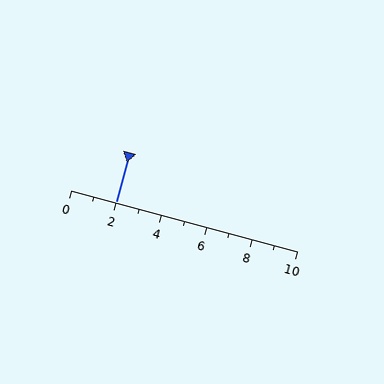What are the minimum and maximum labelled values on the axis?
The axis runs from 0 to 10.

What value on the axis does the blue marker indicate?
The marker indicates approximately 2.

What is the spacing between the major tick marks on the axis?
The major ticks are spaced 2 apart.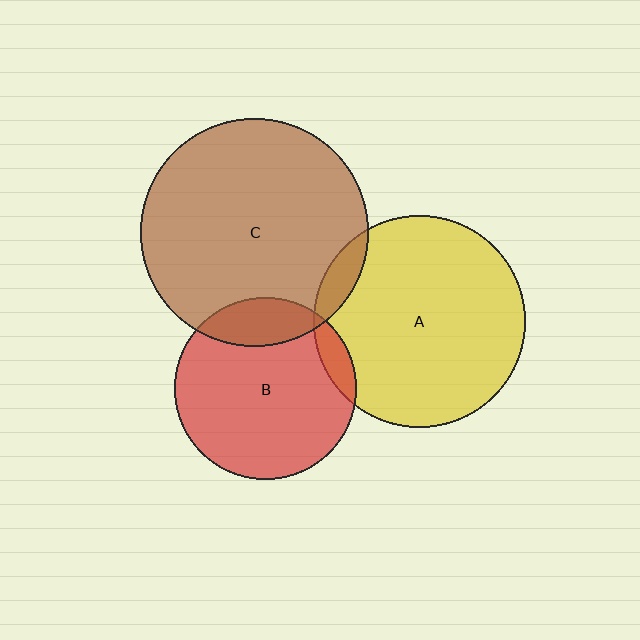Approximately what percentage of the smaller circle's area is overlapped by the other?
Approximately 15%.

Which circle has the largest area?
Circle C (brown).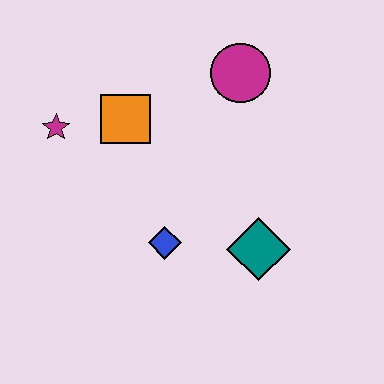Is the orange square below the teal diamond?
No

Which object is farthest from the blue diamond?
The magenta circle is farthest from the blue diamond.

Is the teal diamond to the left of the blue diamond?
No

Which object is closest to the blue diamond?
The teal diamond is closest to the blue diamond.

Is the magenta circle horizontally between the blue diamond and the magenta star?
No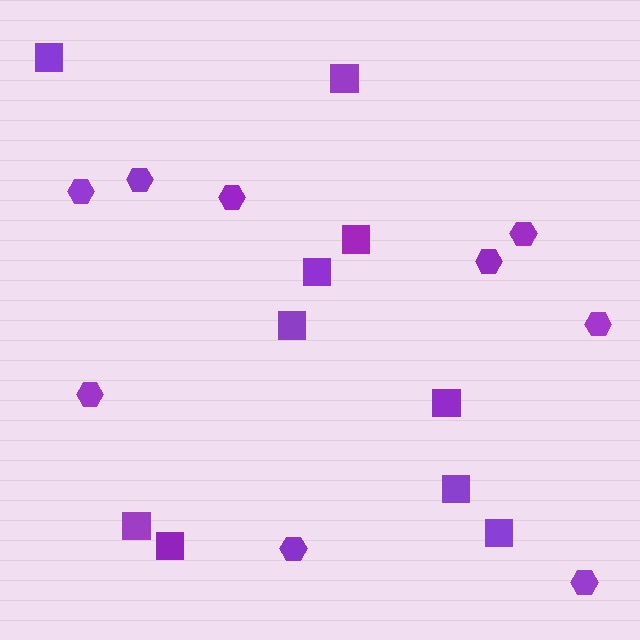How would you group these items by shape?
There are 2 groups: one group of squares (10) and one group of hexagons (9).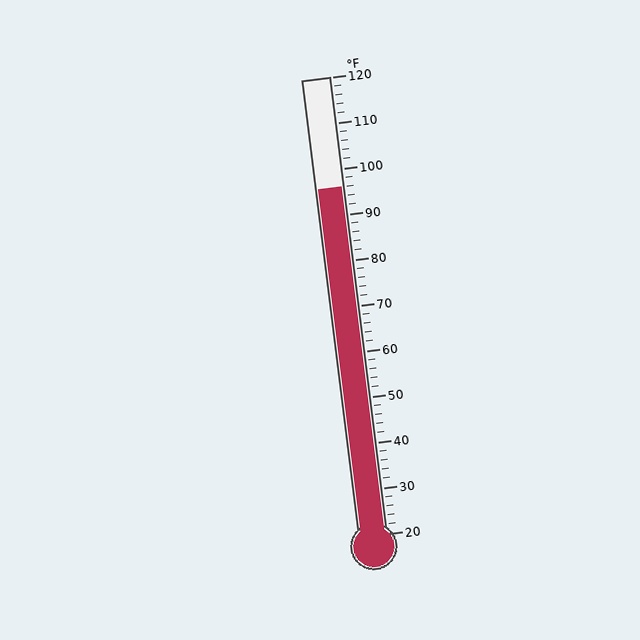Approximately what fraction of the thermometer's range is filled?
The thermometer is filled to approximately 75% of its range.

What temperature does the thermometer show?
The thermometer shows approximately 96°F.